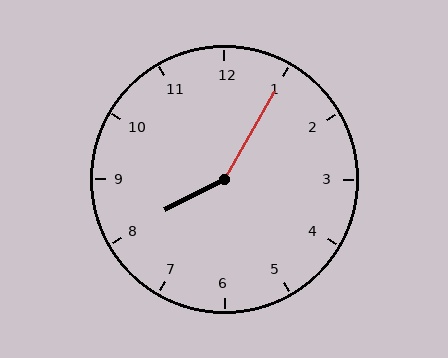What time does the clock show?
8:05.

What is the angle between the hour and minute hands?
Approximately 148 degrees.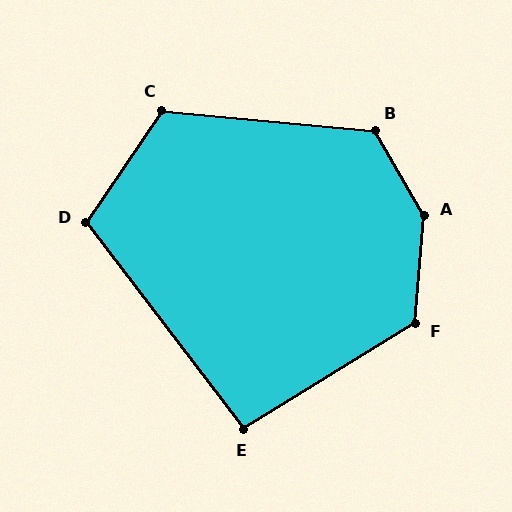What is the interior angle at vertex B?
Approximately 125 degrees (obtuse).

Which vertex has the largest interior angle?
A, at approximately 145 degrees.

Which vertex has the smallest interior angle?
E, at approximately 96 degrees.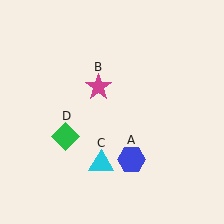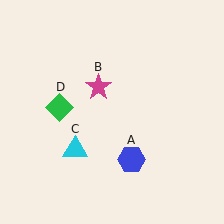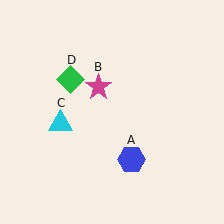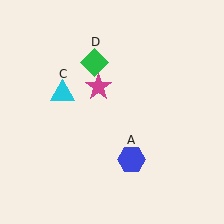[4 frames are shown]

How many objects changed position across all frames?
2 objects changed position: cyan triangle (object C), green diamond (object D).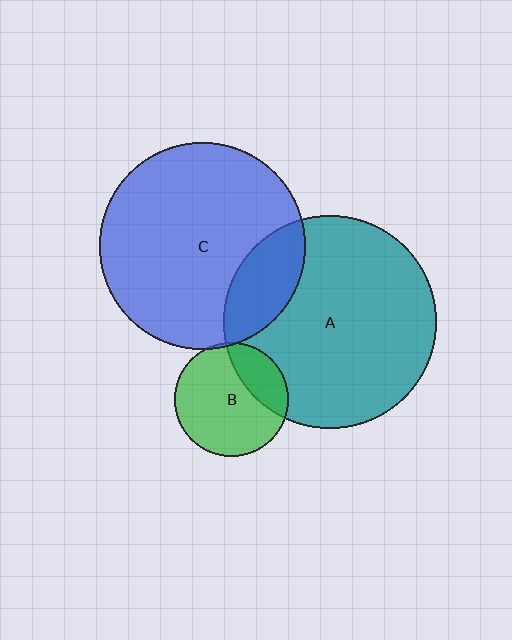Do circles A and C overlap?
Yes.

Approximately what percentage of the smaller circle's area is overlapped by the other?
Approximately 20%.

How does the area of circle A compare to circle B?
Approximately 3.5 times.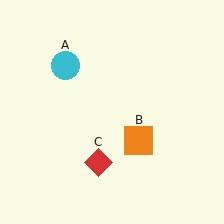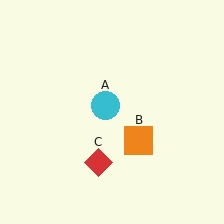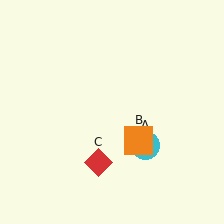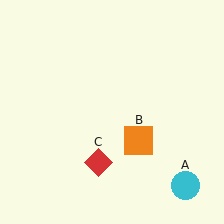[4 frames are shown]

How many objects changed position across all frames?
1 object changed position: cyan circle (object A).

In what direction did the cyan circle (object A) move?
The cyan circle (object A) moved down and to the right.